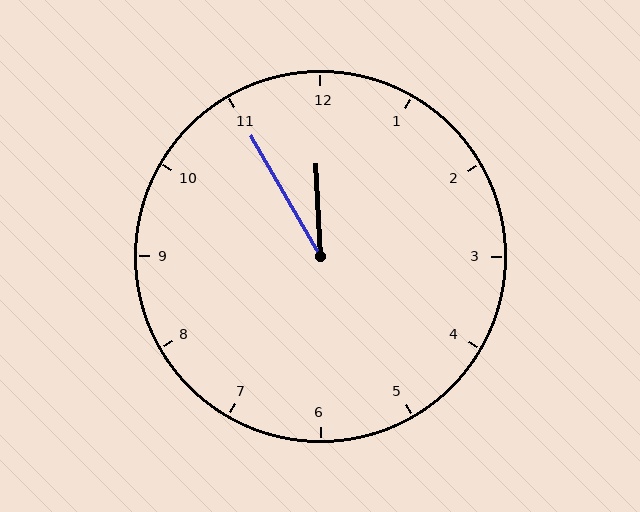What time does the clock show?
11:55.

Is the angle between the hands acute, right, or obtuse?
It is acute.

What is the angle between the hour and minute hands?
Approximately 28 degrees.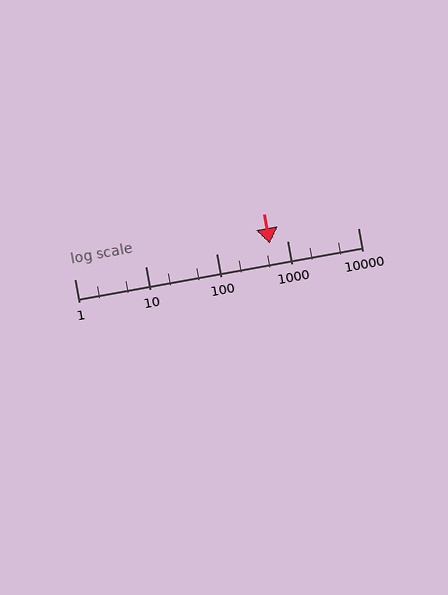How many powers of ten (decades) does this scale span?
The scale spans 4 decades, from 1 to 10000.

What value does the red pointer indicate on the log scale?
The pointer indicates approximately 570.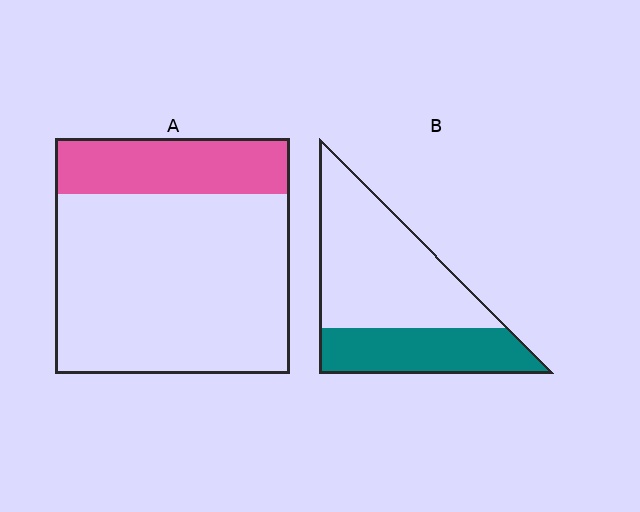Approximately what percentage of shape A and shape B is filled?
A is approximately 25% and B is approximately 35%.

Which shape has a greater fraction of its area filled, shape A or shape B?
Shape B.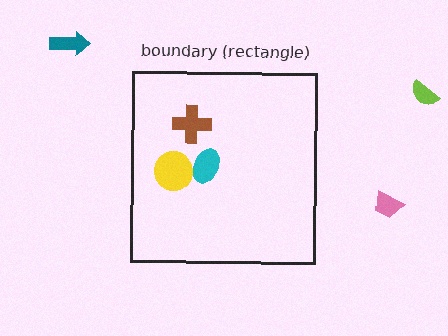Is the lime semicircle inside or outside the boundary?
Outside.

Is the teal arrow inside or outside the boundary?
Outside.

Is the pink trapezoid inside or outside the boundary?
Outside.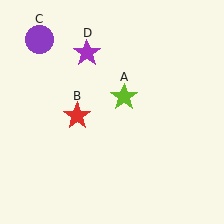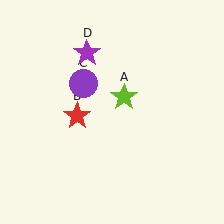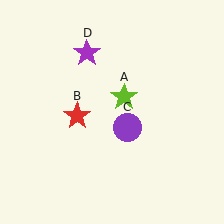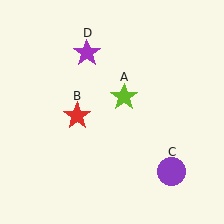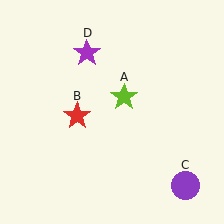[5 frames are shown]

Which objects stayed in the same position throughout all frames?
Lime star (object A) and red star (object B) and purple star (object D) remained stationary.